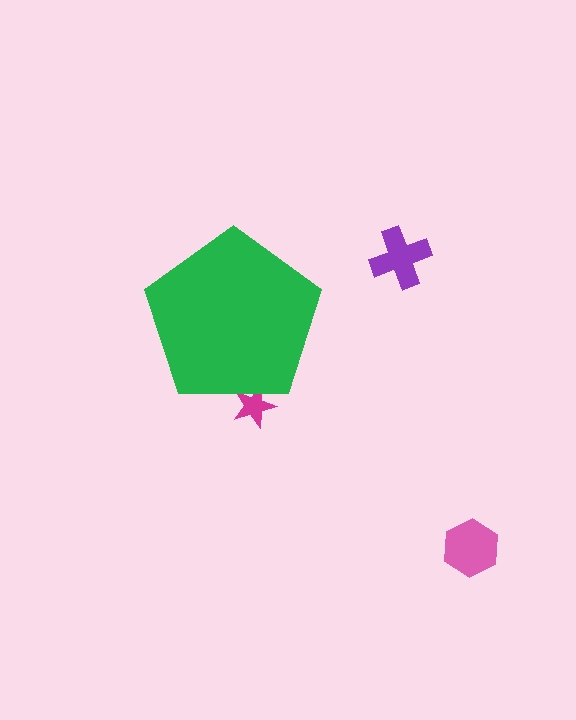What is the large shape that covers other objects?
A green pentagon.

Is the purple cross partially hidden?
No, the purple cross is fully visible.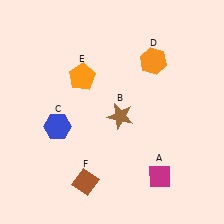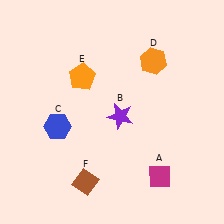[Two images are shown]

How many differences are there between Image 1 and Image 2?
There is 1 difference between the two images.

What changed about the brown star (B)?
In Image 1, B is brown. In Image 2, it changed to purple.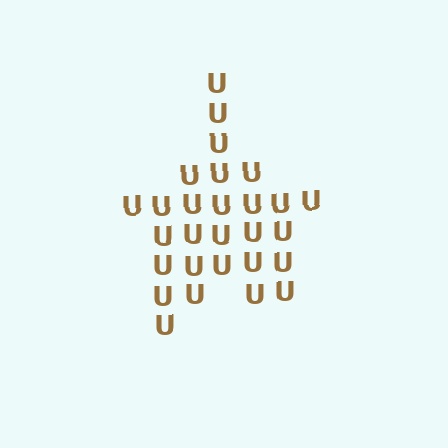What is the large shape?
The large shape is a star.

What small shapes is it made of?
It is made of small letter U's.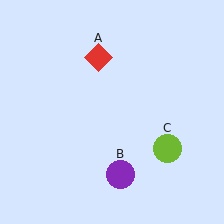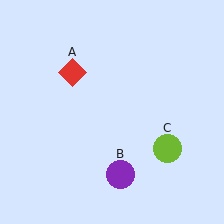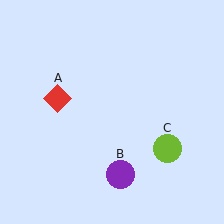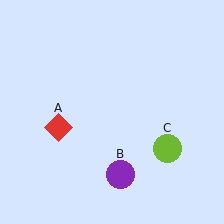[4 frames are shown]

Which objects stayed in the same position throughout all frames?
Purple circle (object B) and lime circle (object C) remained stationary.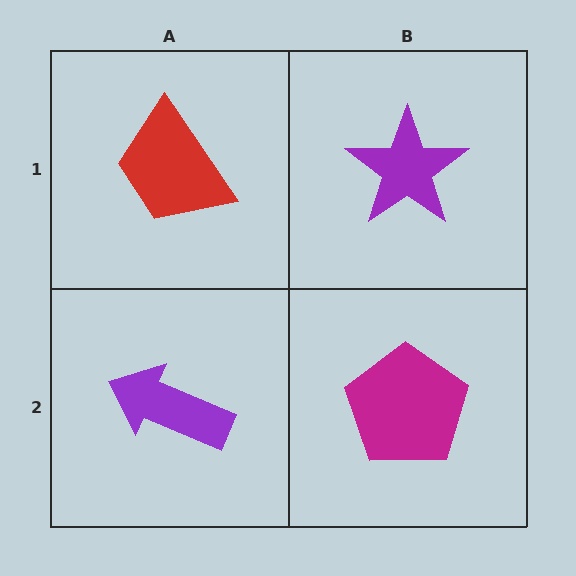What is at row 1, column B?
A purple star.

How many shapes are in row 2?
2 shapes.